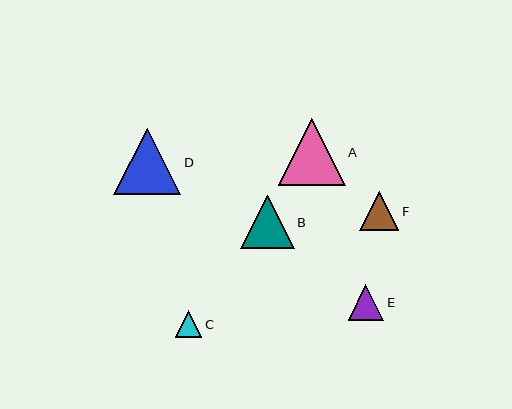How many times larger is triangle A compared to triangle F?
Triangle A is approximately 1.7 times the size of triangle F.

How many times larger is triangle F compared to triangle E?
Triangle F is approximately 1.1 times the size of triangle E.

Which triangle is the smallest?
Triangle C is the smallest with a size of approximately 27 pixels.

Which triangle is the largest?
Triangle A is the largest with a size of approximately 67 pixels.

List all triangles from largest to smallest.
From largest to smallest: A, D, B, F, E, C.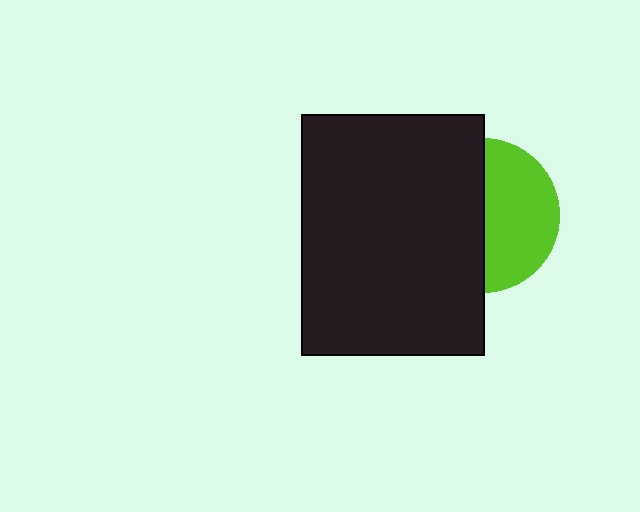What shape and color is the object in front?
The object in front is a black rectangle.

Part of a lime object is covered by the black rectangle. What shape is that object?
It is a circle.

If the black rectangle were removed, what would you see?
You would see the complete lime circle.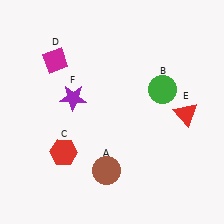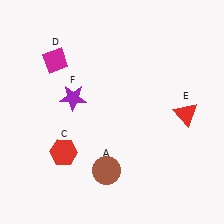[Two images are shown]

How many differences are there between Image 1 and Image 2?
There is 1 difference between the two images.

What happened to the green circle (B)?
The green circle (B) was removed in Image 2. It was in the top-right area of Image 1.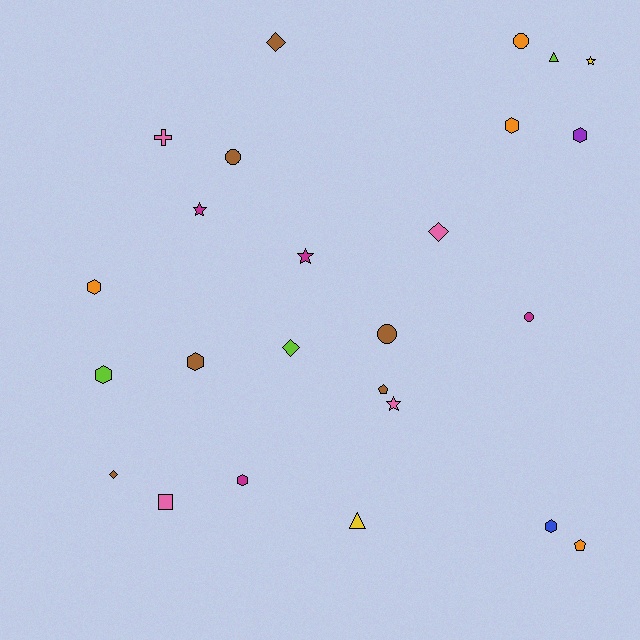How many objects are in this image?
There are 25 objects.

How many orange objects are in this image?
There are 4 orange objects.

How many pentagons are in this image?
There are 2 pentagons.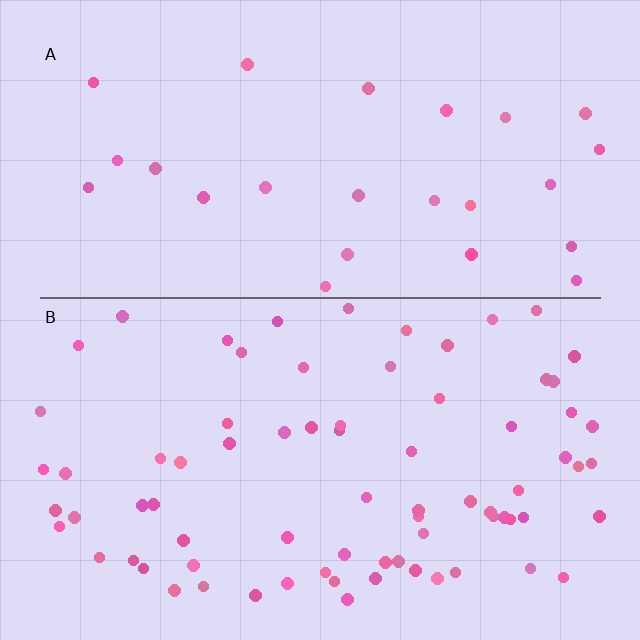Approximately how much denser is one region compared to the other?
Approximately 3.0× — region B over region A.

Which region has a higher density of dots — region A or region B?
B (the bottom).